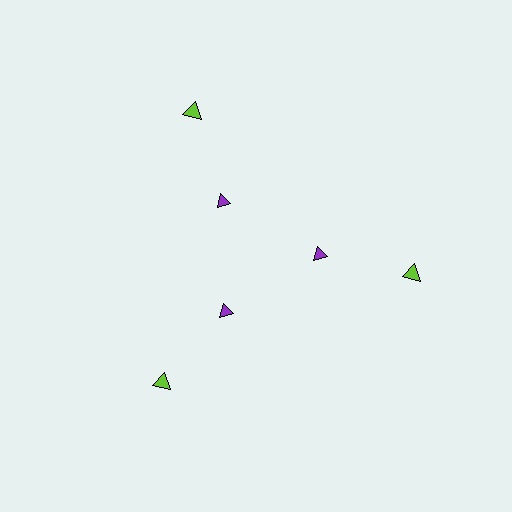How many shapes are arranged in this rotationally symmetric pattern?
There are 6 shapes, arranged in 3 groups of 2.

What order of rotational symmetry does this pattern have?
This pattern has 3-fold rotational symmetry.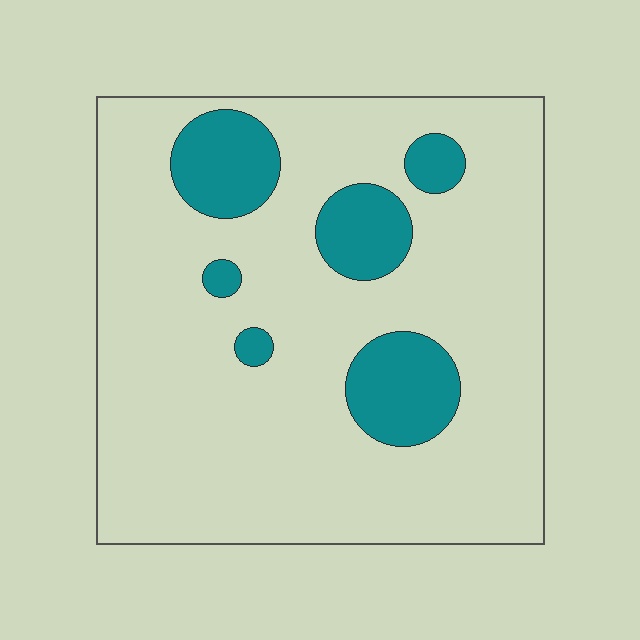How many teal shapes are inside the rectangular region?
6.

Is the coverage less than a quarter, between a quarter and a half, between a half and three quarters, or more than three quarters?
Less than a quarter.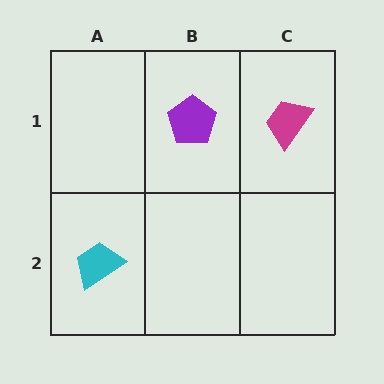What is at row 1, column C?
A magenta trapezoid.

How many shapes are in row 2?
1 shape.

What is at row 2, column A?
A cyan trapezoid.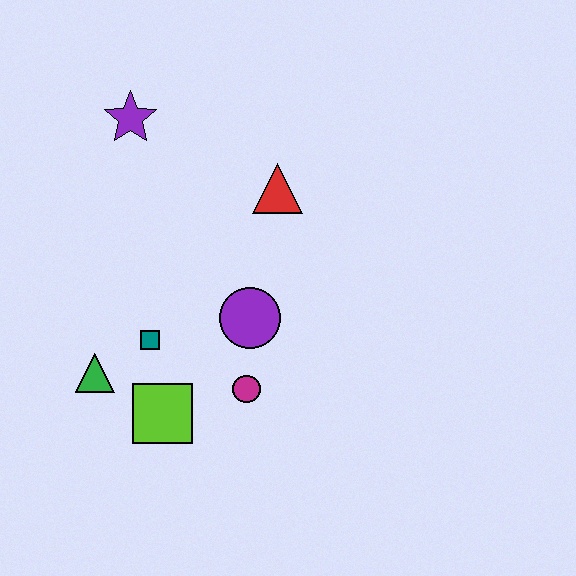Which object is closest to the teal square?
The green triangle is closest to the teal square.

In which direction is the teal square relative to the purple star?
The teal square is below the purple star.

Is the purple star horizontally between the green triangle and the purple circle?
Yes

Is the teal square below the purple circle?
Yes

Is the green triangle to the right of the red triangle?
No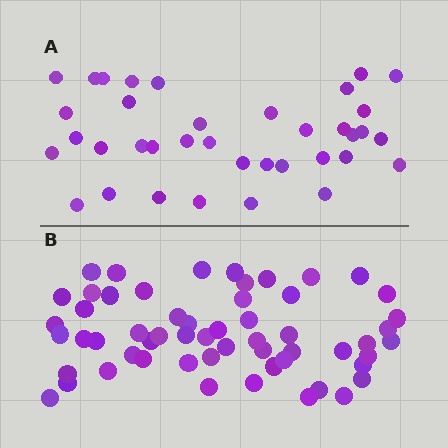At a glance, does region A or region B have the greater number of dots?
Region B (the bottom region) has more dots.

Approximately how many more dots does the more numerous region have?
Region B has approximately 20 more dots than region A.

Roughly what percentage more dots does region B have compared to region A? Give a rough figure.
About 55% more.